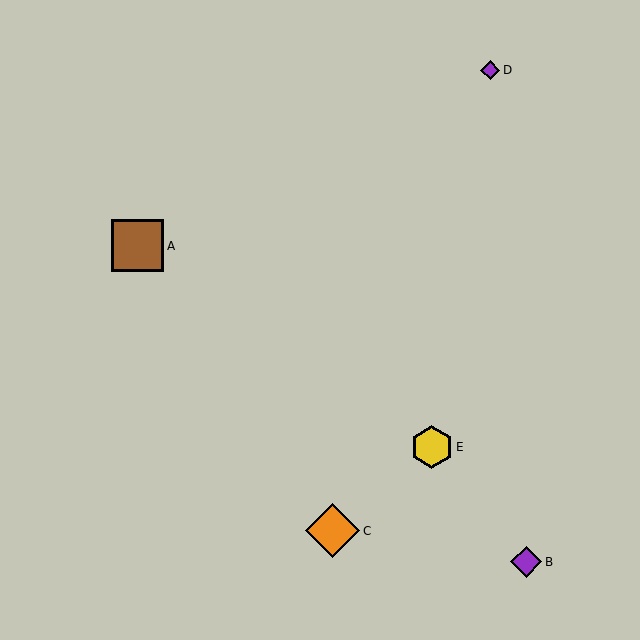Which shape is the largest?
The orange diamond (labeled C) is the largest.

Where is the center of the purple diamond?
The center of the purple diamond is at (526, 562).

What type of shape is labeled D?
Shape D is a purple diamond.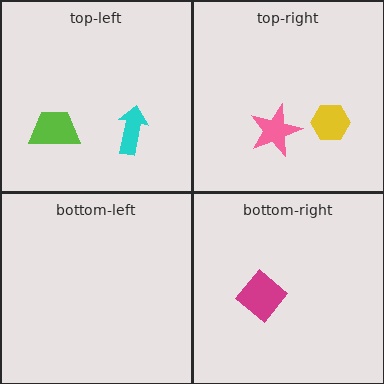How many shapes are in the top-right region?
2.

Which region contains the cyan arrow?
The top-left region.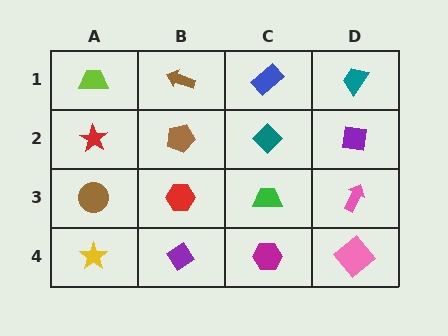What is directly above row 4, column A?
A brown circle.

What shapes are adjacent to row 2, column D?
A teal trapezoid (row 1, column D), a pink arrow (row 3, column D), a teal diamond (row 2, column C).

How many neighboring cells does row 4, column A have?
2.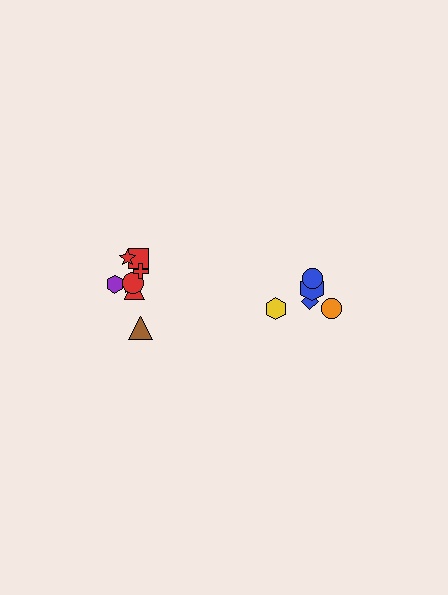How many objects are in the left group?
There are 8 objects.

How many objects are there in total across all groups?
There are 13 objects.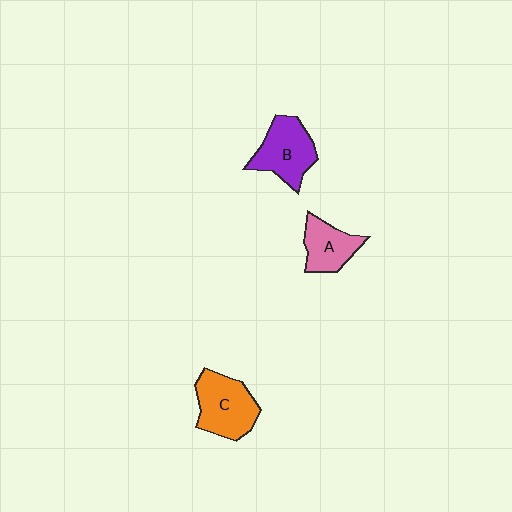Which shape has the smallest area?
Shape A (pink).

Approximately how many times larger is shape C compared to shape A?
Approximately 1.4 times.